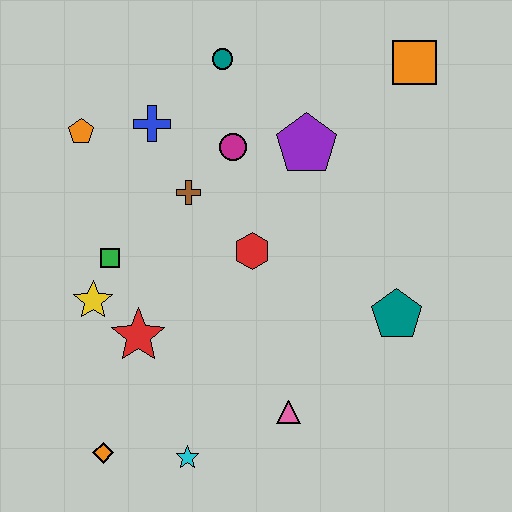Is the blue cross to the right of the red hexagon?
No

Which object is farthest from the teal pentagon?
The orange pentagon is farthest from the teal pentagon.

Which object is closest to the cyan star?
The orange diamond is closest to the cyan star.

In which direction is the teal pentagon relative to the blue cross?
The teal pentagon is to the right of the blue cross.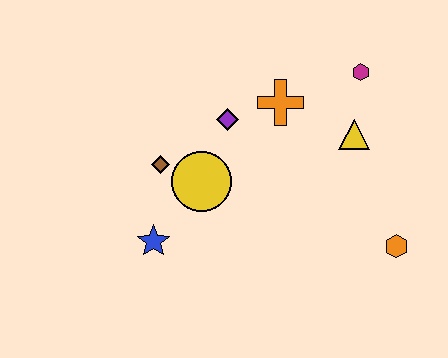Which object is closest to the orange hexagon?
The yellow triangle is closest to the orange hexagon.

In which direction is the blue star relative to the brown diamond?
The blue star is below the brown diamond.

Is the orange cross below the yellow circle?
No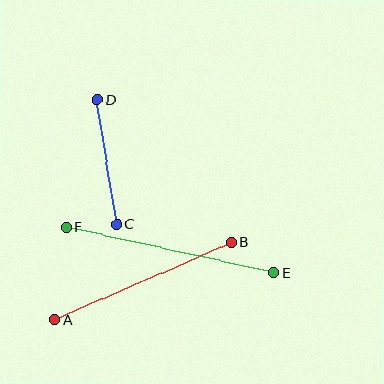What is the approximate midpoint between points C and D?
The midpoint is at approximately (107, 162) pixels.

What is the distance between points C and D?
The distance is approximately 126 pixels.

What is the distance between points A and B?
The distance is approximately 193 pixels.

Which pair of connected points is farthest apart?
Points E and F are farthest apart.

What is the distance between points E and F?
The distance is approximately 212 pixels.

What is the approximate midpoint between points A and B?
The midpoint is at approximately (143, 281) pixels.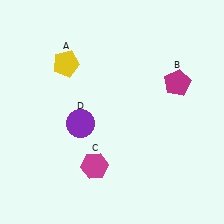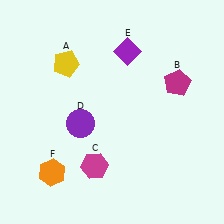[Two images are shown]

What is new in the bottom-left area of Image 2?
An orange hexagon (F) was added in the bottom-left area of Image 2.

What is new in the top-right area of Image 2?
A purple diamond (E) was added in the top-right area of Image 2.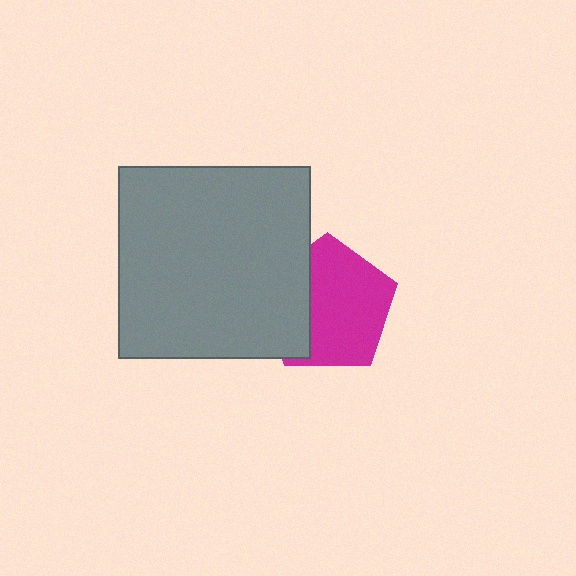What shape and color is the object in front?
The object in front is a gray square.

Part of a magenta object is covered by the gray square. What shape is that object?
It is a pentagon.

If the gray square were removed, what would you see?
You would see the complete magenta pentagon.